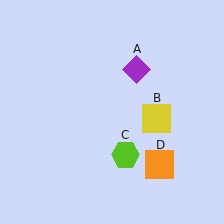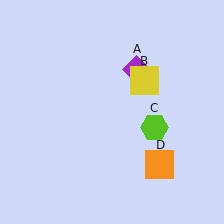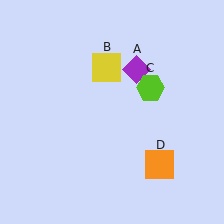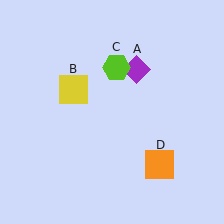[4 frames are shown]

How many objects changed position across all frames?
2 objects changed position: yellow square (object B), lime hexagon (object C).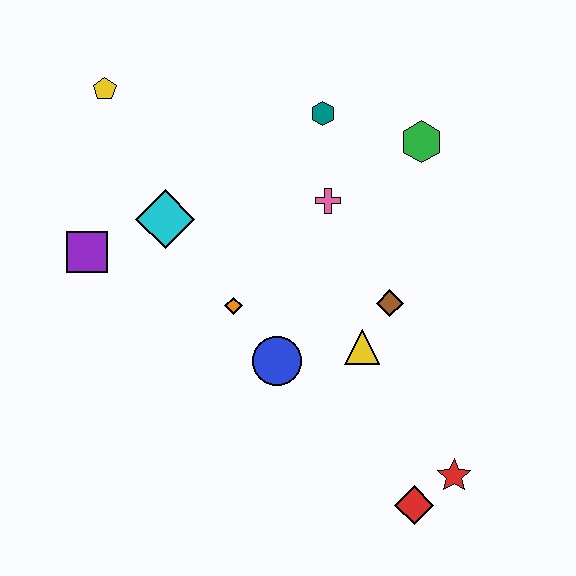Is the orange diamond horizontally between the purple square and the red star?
Yes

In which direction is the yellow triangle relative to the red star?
The yellow triangle is above the red star.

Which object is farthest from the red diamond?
The yellow pentagon is farthest from the red diamond.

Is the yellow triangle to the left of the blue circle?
No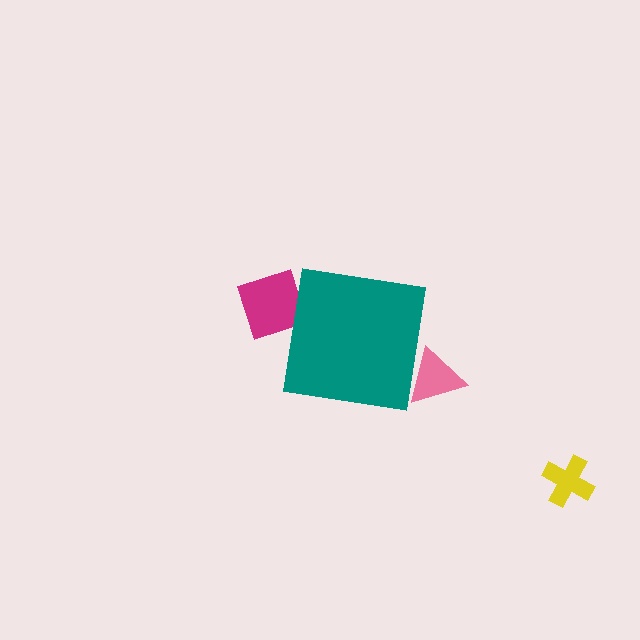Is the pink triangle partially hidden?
Yes, the pink triangle is partially hidden behind the teal square.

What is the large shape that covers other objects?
A teal square.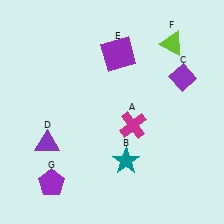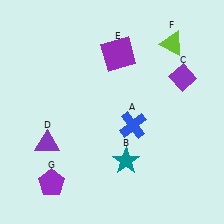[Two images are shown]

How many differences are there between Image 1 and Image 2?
There is 1 difference between the two images.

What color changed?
The cross (A) changed from magenta in Image 1 to blue in Image 2.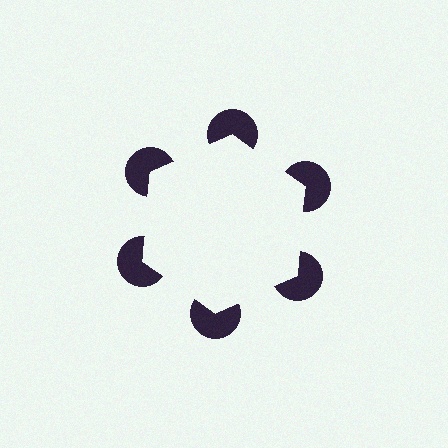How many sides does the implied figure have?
6 sides.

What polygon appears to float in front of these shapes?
An illusory hexagon — its edges are inferred from the aligned wedge cuts in the pac-man discs, not physically drawn.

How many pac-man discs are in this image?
There are 6 — one at each vertex of the illusory hexagon.